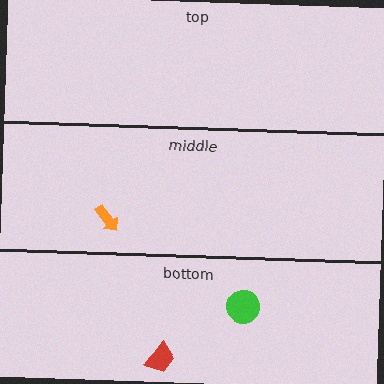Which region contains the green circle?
The bottom region.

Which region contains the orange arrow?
The middle region.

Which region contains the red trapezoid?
The bottom region.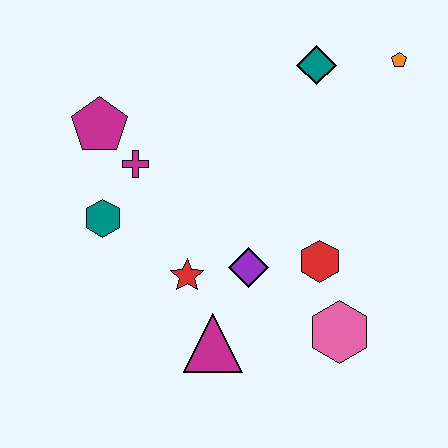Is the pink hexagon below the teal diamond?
Yes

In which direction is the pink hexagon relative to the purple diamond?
The pink hexagon is to the right of the purple diamond.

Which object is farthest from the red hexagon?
The magenta pentagon is farthest from the red hexagon.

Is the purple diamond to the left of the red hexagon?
Yes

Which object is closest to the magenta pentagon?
The magenta cross is closest to the magenta pentagon.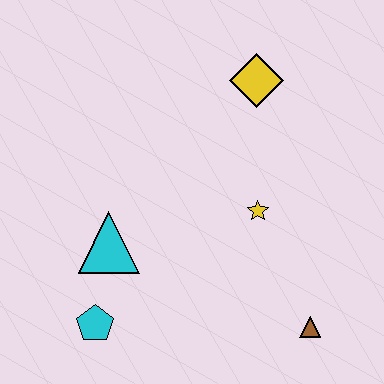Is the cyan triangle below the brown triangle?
No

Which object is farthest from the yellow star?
The cyan pentagon is farthest from the yellow star.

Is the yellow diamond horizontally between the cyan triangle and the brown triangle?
Yes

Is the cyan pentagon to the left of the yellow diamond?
Yes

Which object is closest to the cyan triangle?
The cyan pentagon is closest to the cyan triangle.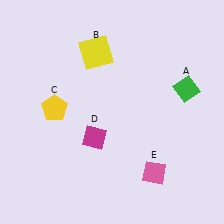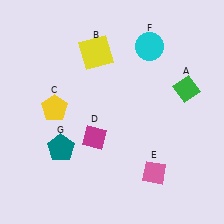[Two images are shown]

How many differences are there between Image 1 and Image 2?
There are 2 differences between the two images.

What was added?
A cyan circle (F), a teal pentagon (G) were added in Image 2.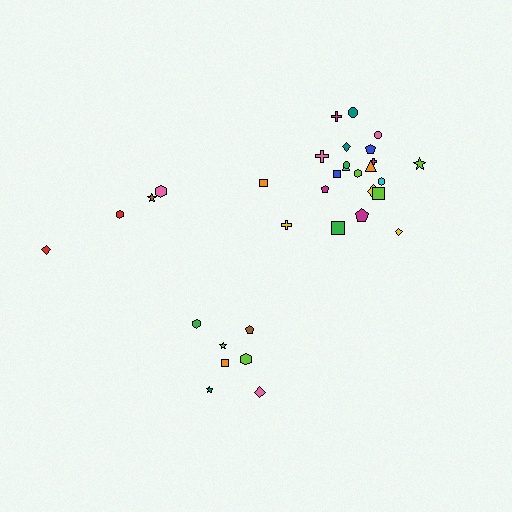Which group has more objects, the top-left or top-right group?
The top-right group.